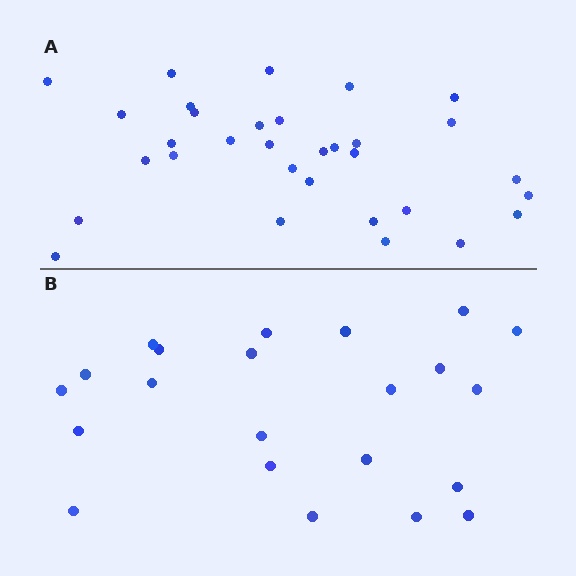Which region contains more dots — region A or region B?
Region A (the top region) has more dots.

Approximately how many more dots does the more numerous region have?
Region A has roughly 10 or so more dots than region B.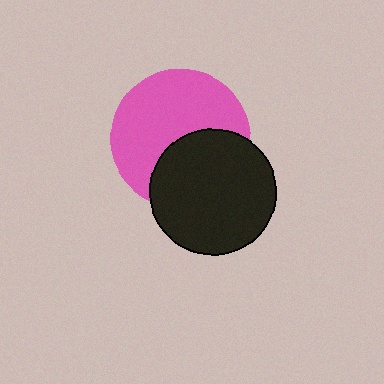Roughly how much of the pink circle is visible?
About half of it is visible (roughly 61%).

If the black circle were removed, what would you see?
You would see the complete pink circle.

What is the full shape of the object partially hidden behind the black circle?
The partially hidden object is a pink circle.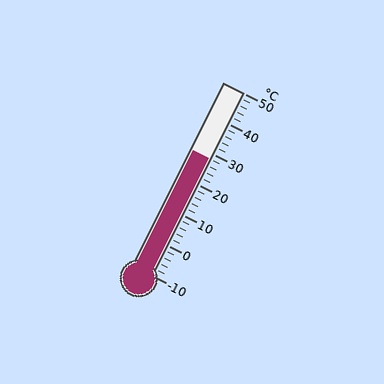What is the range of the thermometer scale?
The thermometer scale ranges from -10°C to 50°C.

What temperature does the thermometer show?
The thermometer shows approximately 28°C.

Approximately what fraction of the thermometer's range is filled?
The thermometer is filled to approximately 65% of its range.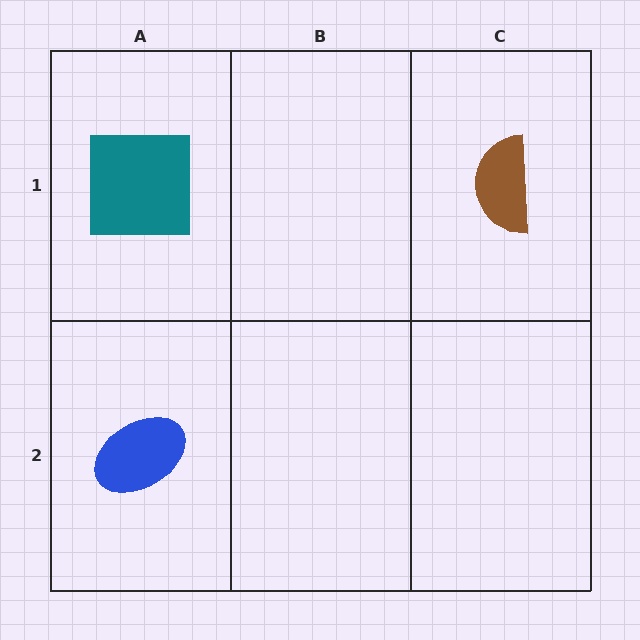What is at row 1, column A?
A teal square.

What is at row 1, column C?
A brown semicircle.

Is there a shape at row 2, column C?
No, that cell is empty.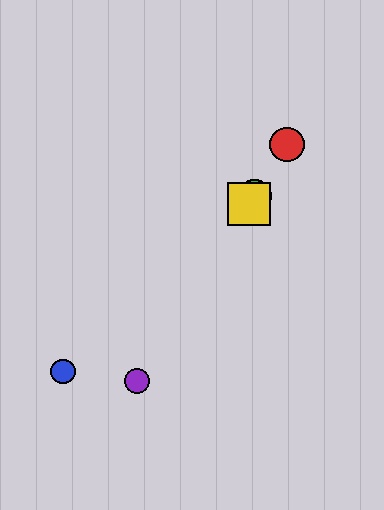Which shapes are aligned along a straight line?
The red circle, the green circle, the yellow square, the purple circle are aligned along a straight line.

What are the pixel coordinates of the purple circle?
The purple circle is at (137, 381).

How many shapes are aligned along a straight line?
4 shapes (the red circle, the green circle, the yellow square, the purple circle) are aligned along a straight line.